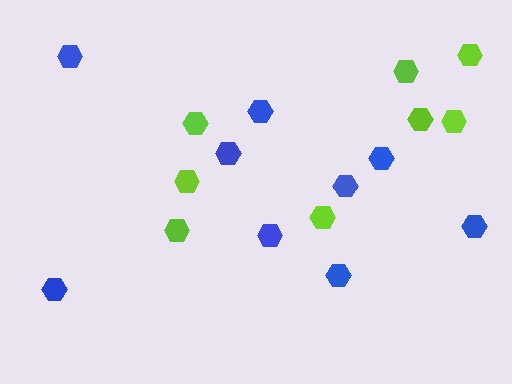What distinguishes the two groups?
There are 2 groups: one group of lime hexagons (8) and one group of blue hexagons (9).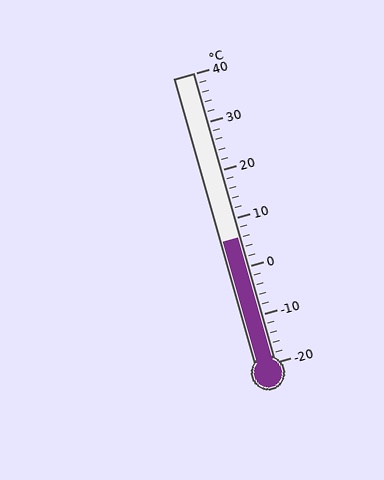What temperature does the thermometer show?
The thermometer shows approximately 6°C.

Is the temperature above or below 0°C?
The temperature is above 0°C.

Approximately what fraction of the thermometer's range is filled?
The thermometer is filled to approximately 45% of its range.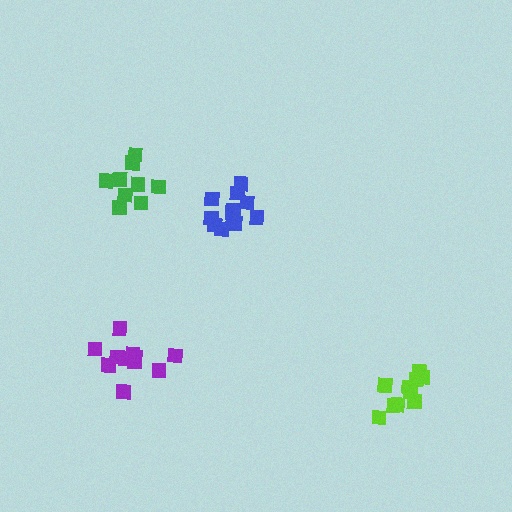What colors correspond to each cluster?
The clusters are colored: lime, blue, purple, green.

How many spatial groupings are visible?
There are 4 spatial groupings.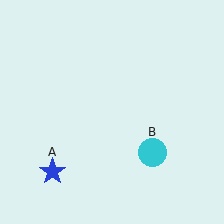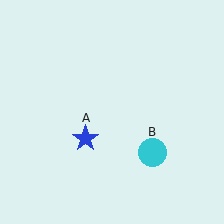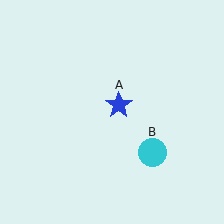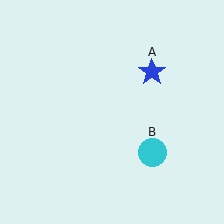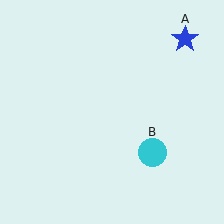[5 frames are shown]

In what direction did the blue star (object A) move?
The blue star (object A) moved up and to the right.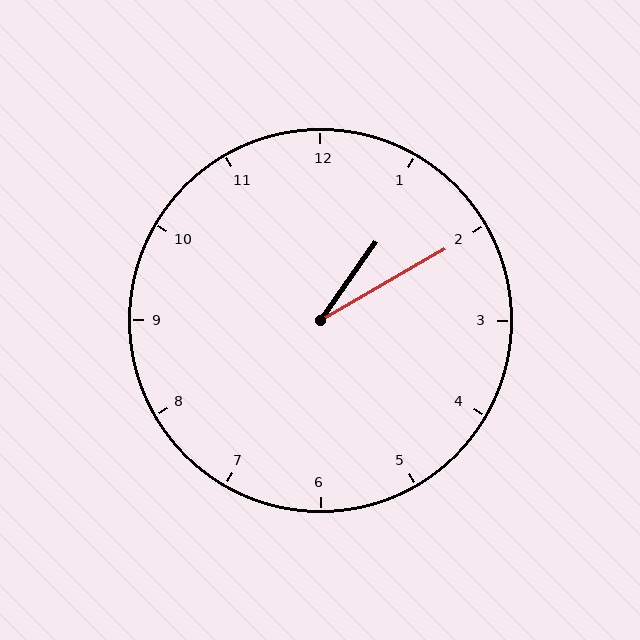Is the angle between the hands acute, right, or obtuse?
It is acute.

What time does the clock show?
1:10.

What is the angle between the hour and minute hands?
Approximately 25 degrees.